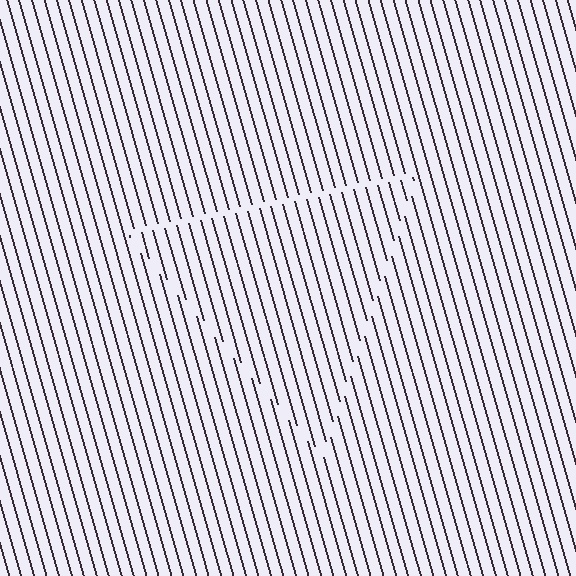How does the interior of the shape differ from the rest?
The interior of the shape contains the same grating, shifted by half a period — the contour is defined by the phase discontinuity where line-ends from the inner and outer gratings abut.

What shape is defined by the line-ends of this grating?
An illusory triangle. The interior of the shape contains the same grating, shifted by half a period — the contour is defined by the phase discontinuity where line-ends from the inner and outer gratings abut.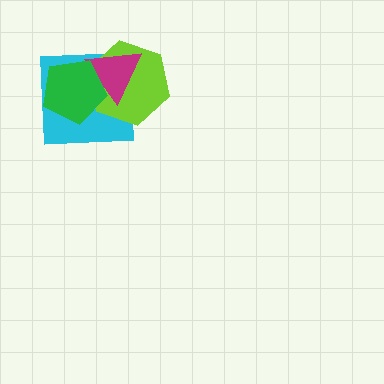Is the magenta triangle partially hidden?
Yes, it is partially covered by another shape.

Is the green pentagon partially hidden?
No, no other shape covers it.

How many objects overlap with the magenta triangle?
3 objects overlap with the magenta triangle.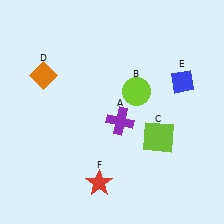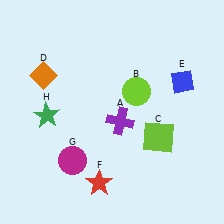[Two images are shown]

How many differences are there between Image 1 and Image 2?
There are 2 differences between the two images.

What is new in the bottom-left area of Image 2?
A green star (H) was added in the bottom-left area of Image 2.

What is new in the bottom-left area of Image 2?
A magenta circle (G) was added in the bottom-left area of Image 2.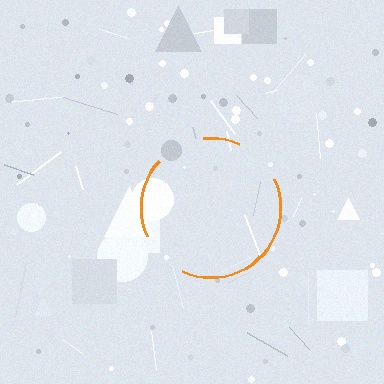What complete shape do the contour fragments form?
The contour fragments form a circle.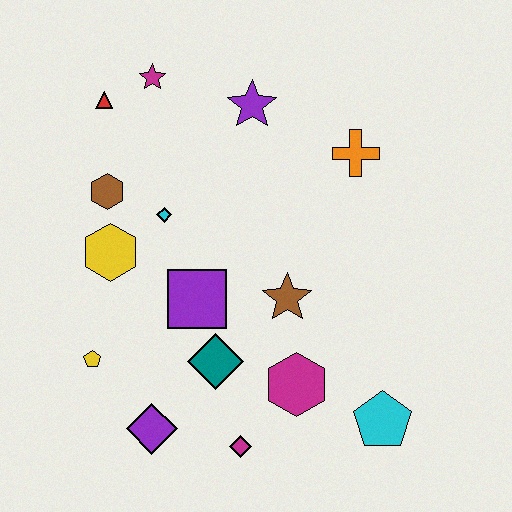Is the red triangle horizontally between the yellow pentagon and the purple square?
Yes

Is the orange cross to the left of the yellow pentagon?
No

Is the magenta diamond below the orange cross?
Yes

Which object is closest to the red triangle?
The magenta star is closest to the red triangle.